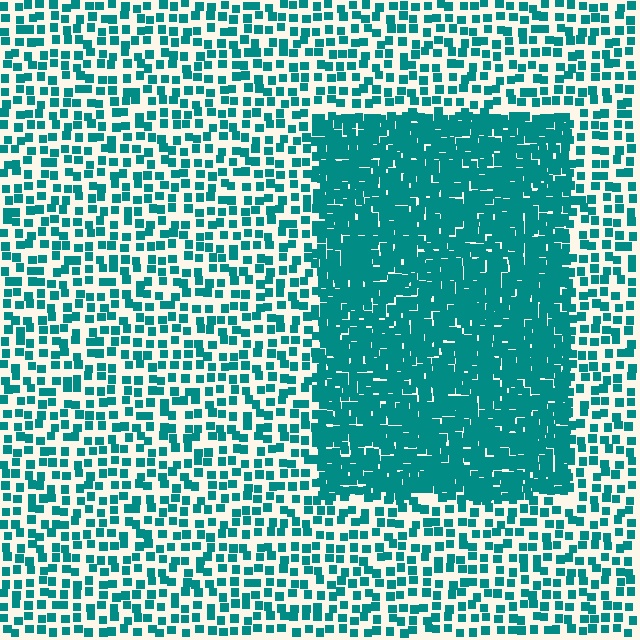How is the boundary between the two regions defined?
The boundary is defined by a change in element density (approximately 2.5x ratio). All elements are the same color, size, and shape.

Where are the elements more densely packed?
The elements are more densely packed inside the rectangle boundary.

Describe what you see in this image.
The image contains small teal elements arranged at two different densities. A rectangle-shaped region is visible where the elements are more densely packed than the surrounding area.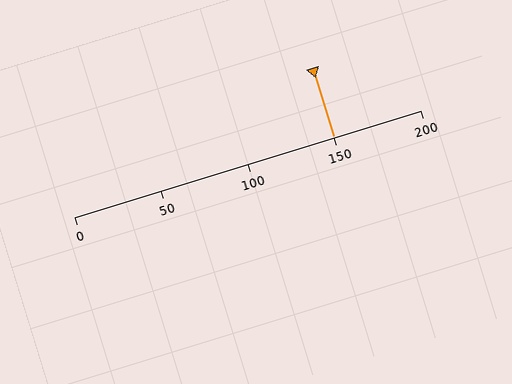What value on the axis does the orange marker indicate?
The marker indicates approximately 150.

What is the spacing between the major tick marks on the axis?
The major ticks are spaced 50 apart.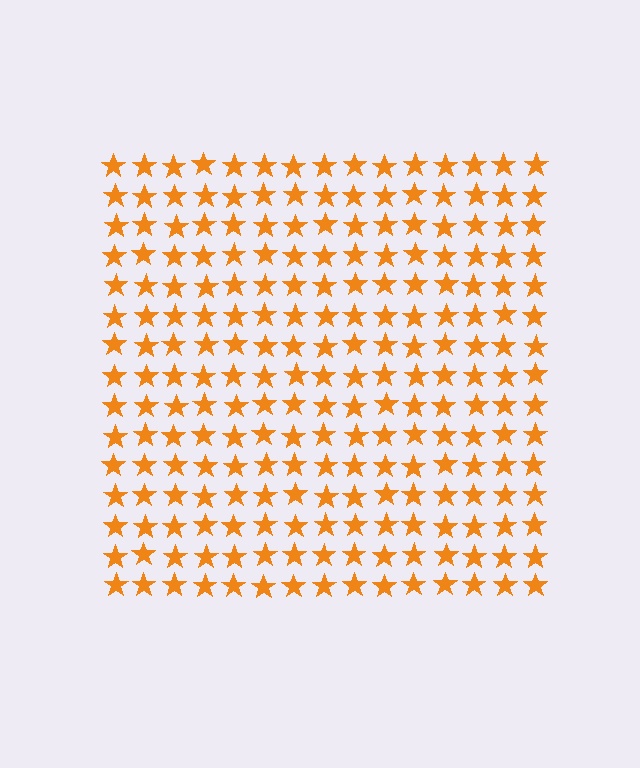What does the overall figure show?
The overall figure shows a square.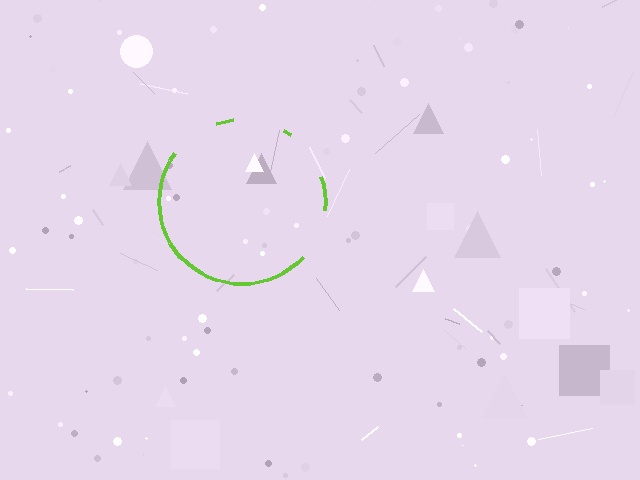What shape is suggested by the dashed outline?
The dashed outline suggests a circle.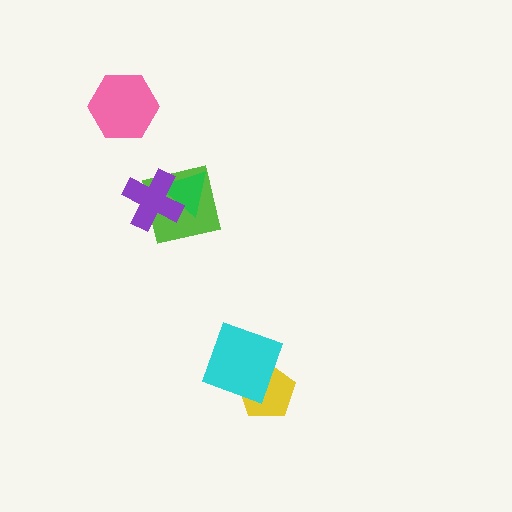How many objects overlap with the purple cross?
2 objects overlap with the purple cross.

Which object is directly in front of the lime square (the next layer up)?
The green triangle is directly in front of the lime square.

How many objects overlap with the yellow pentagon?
1 object overlaps with the yellow pentagon.